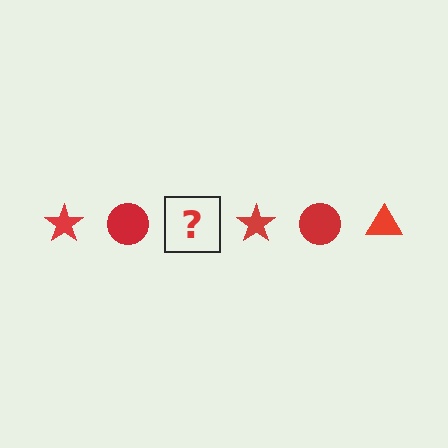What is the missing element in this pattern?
The missing element is a red triangle.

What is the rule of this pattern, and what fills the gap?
The rule is that the pattern cycles through star, circle, triangle shapes in red. The gap should be filled with a red triangle.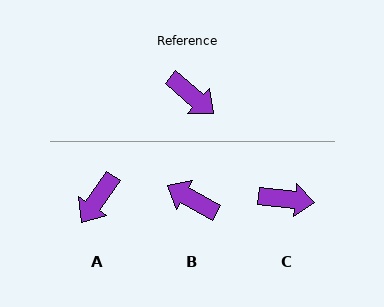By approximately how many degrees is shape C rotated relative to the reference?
Approximately 34 degrees counter-clockwise.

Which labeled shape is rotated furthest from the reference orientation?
B, about 168 degrees away.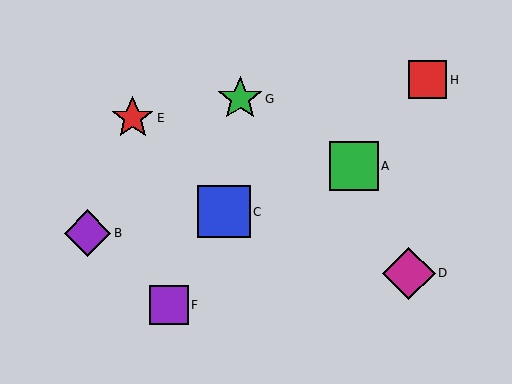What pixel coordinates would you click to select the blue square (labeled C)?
Click at (224, 212) to select the blue square C.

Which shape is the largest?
The magenta diamond (labeled D) is the largest.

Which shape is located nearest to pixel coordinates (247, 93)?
The green star (labeled G) at (240, 99) is nearest to that location.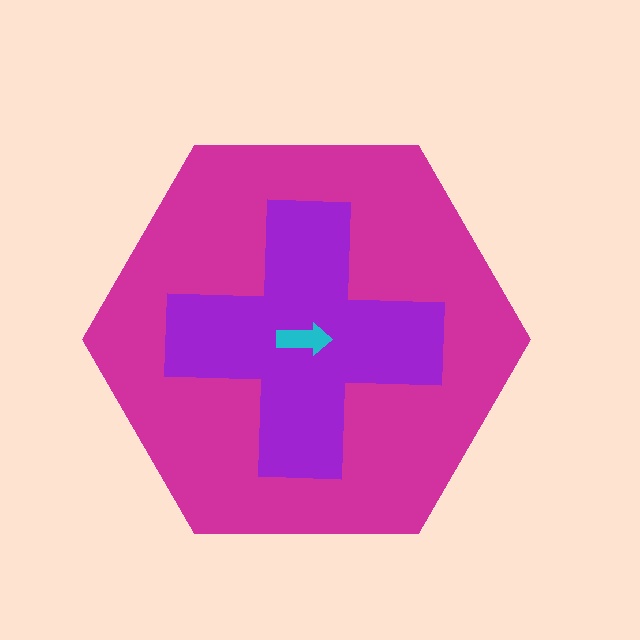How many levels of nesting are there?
3.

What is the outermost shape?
The magenta hexagon.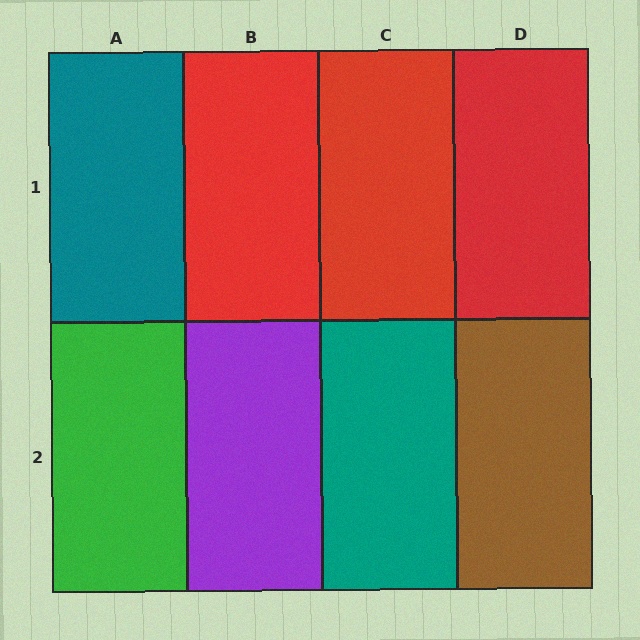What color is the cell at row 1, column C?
Red.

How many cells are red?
3 cells are red.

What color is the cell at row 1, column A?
Teal.